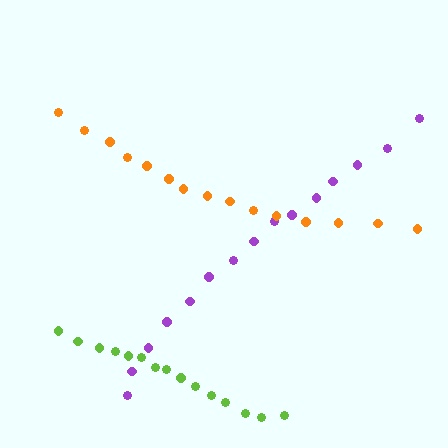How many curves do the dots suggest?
There are 3 distinct paths.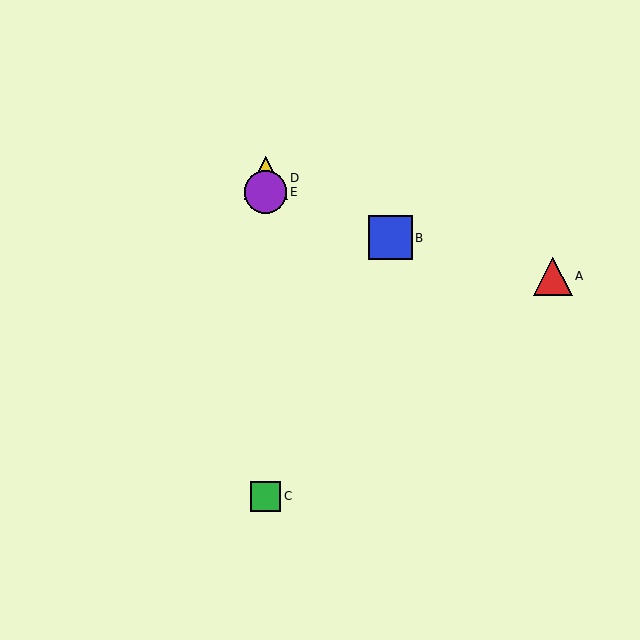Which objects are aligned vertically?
Objects C, D, E are aligned vertically.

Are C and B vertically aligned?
No, C is at x≈266 and B is at x≈390.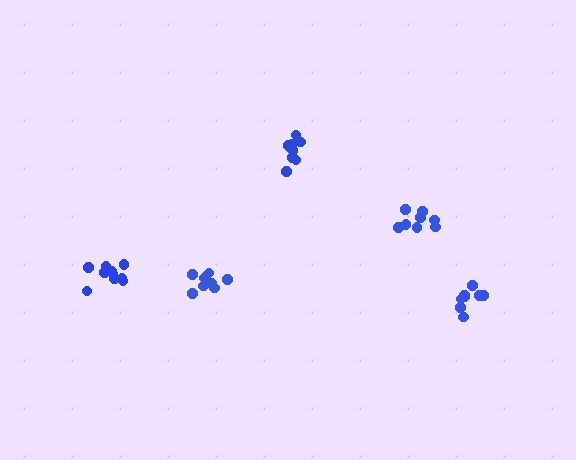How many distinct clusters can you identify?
There are 5 distinct clusters.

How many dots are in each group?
Group 1: 8 dots, Group 2: 8 dots, Group 3: 9 dots, Group 4: 9 dots, Group 5: 11 dots (45 total).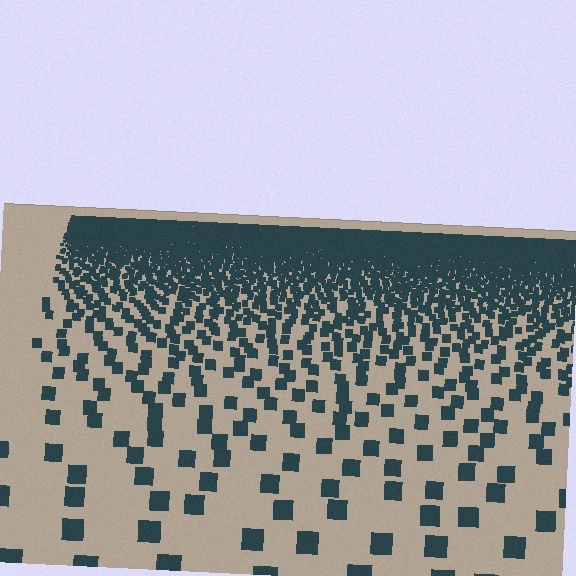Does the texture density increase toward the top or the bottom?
Density increases toward the top.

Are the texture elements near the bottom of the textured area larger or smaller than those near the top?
Larger. Near the bottom, elements are closer to the viewer and appear at a bigger on-screen size.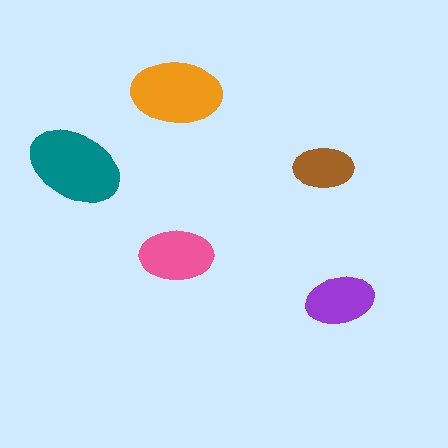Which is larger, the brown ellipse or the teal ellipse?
The teal one.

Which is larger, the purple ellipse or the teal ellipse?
The teal one.